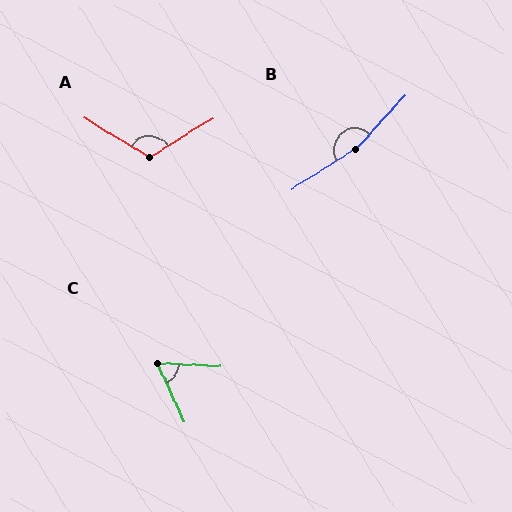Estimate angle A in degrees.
Approximately 117 degrees.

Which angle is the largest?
B, at approximately 165 degrees.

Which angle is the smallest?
C, at approximately 62 degrees.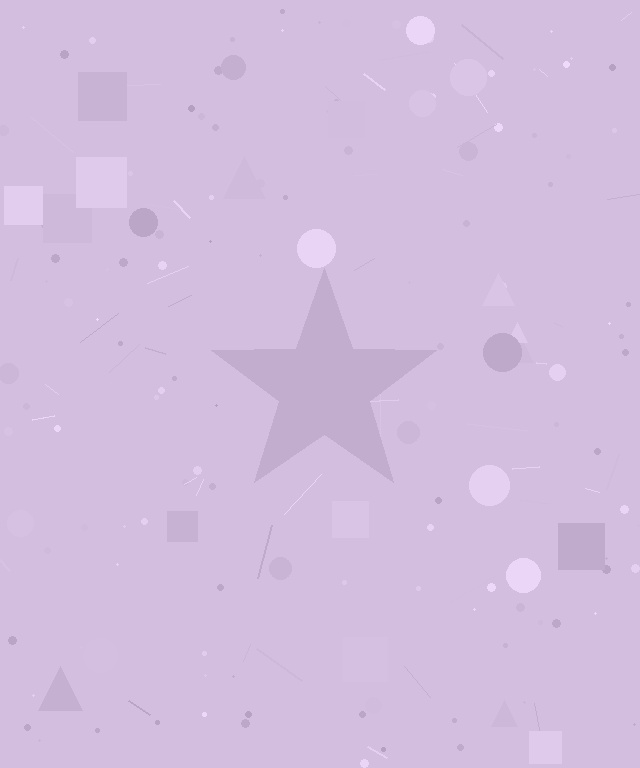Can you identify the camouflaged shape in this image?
The camouflaged shape is a star.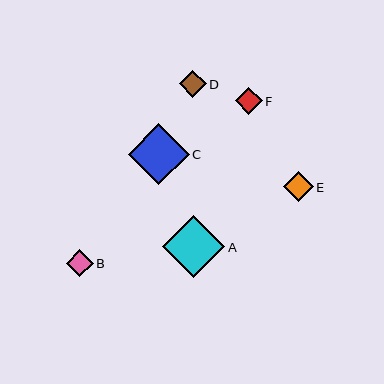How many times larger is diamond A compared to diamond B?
Diamond A is approximately 2.3 times the size of diamond B.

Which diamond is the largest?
Diamond A is the largest with a size of approximately 62 pixels.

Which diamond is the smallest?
Diamond B is the smallest with a size of approximately 27 pixels.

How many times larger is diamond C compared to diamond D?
Diamond C is approximately 2.2 times the size of diamond D.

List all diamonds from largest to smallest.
From largest to smallest: A, C, E, F, D, B.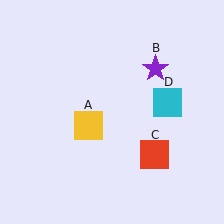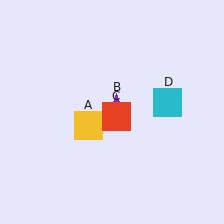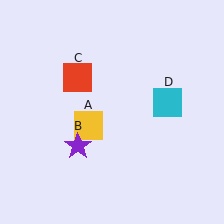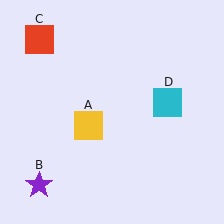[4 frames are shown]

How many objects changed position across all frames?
2 objects changed position: purple star (object B), red square (object C).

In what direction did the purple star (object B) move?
The purple star (object B) moved down and to the left.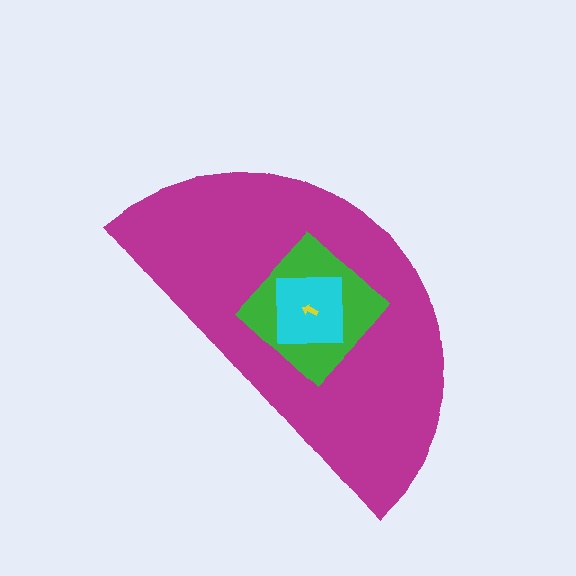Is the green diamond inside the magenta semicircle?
Yes.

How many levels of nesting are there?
4.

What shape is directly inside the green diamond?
The cyan square.